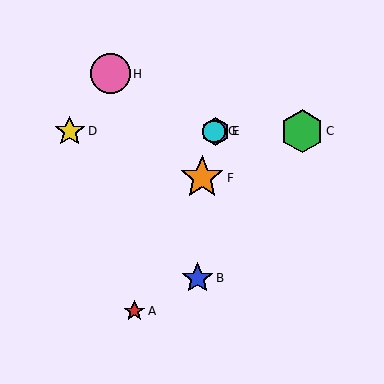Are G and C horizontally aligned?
Yes, both are at y≈131.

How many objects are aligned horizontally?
4 objects (C, D, E, G) are aligned horizontally.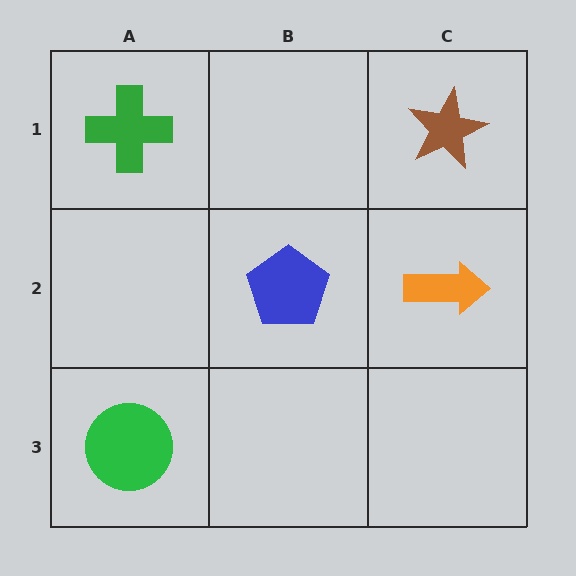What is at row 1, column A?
A green cross.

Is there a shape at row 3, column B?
No, that cell is empty.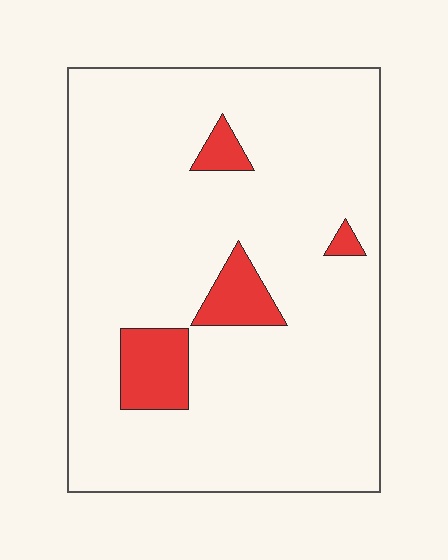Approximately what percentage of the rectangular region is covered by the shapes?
Approximately 10%.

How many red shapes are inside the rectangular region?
4.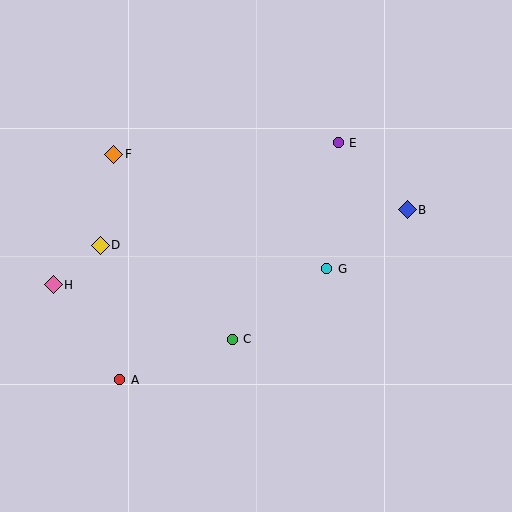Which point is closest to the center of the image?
Point G at (327, 269) is closest to the center.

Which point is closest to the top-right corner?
Point E is closest to the top-right corner.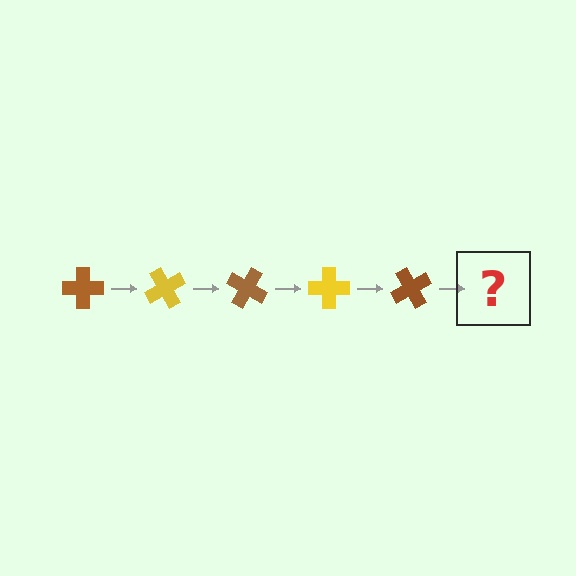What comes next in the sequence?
The next element should be a yellow cross, rotated 300 degrees from the start.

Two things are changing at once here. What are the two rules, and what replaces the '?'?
The two rules are that it rotates 60 degrees each step and the color cycles through brown and yellow. The '?' should be a yellow cross, rotated 300 degrees from the start.